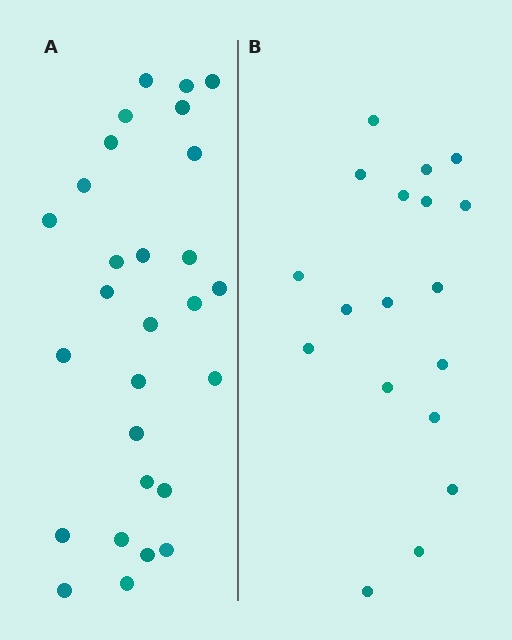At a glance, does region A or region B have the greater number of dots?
Region A (the left region) has more dots.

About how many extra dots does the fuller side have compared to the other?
Region A has roughly 10 or so more dots than region B.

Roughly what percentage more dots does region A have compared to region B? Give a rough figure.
About 55% more.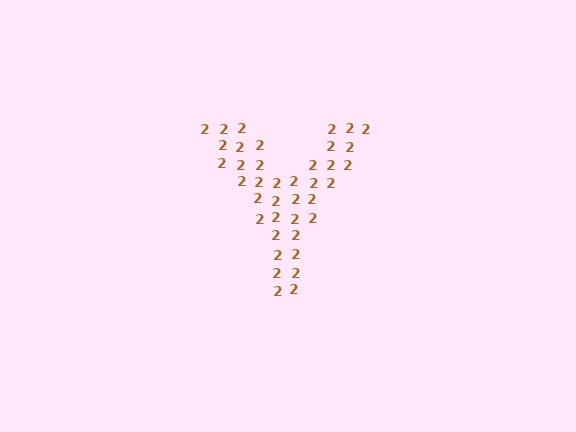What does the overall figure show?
The overall figure shows the letter Y.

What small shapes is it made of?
It is made of small digit 2's.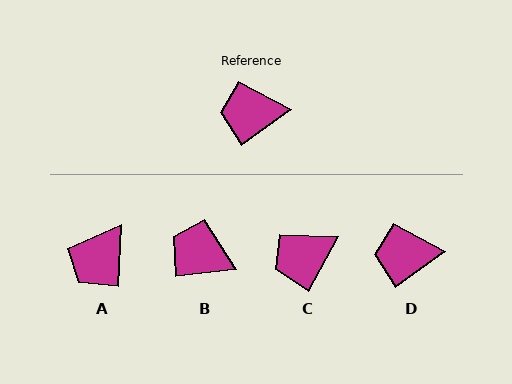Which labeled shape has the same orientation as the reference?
D.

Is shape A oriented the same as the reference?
No, it is off by about 51 degrees.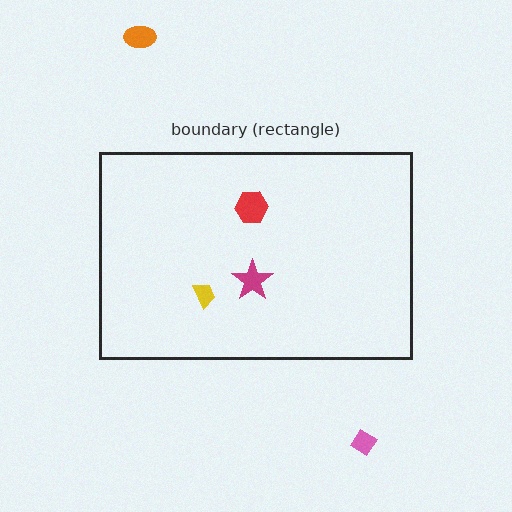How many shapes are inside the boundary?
3 inside, 2 outside.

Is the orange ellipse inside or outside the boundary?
Outside.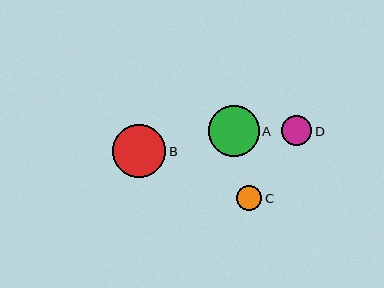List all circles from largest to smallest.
From largest to smallest: B, A, D, C.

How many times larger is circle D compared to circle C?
Circle D is approximately 1.2 times the size of circle C.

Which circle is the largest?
Circle B is the largest with a size of approximately 53 pixels.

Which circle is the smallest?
Circle C is the smallest with a size of approximately 25 pixels.